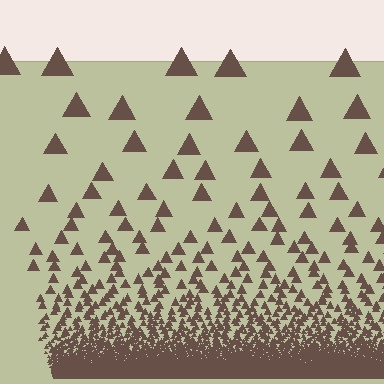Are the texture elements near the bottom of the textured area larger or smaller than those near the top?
Smaller. The gradient is inverted — elements near the bottom are smaller and denser.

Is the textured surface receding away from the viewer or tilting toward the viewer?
The surface appears to tilt toward the viewer. Texture elements get larger and sparser toward the top.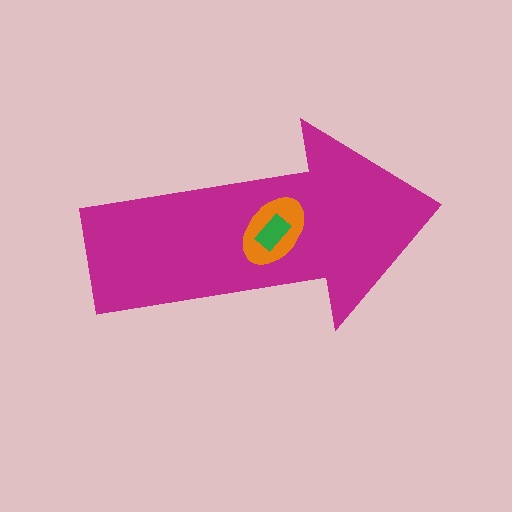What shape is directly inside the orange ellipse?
The green rectangle.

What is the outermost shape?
The magenta arrow.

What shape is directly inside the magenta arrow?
The orange ellipse.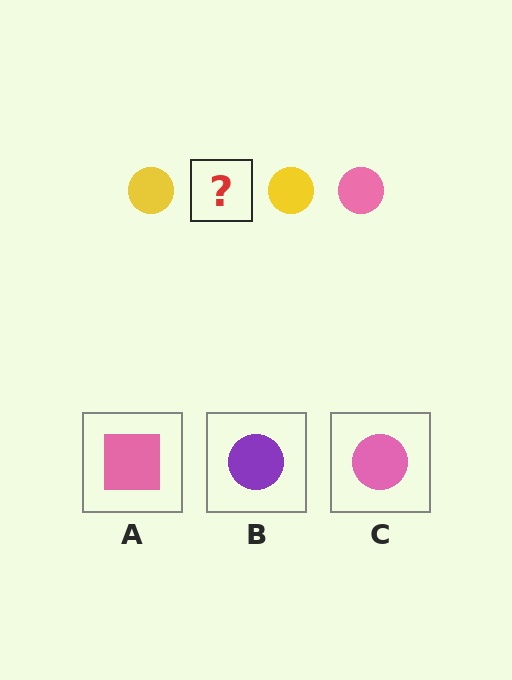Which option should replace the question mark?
Option C.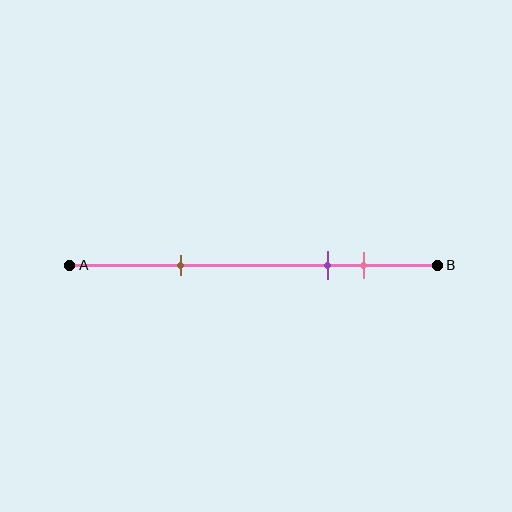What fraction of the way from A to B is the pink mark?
The pink mark is approximately 80% (0.8) of the way from A to B.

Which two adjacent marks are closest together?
The purple and pink marks are the closest adjacent pair.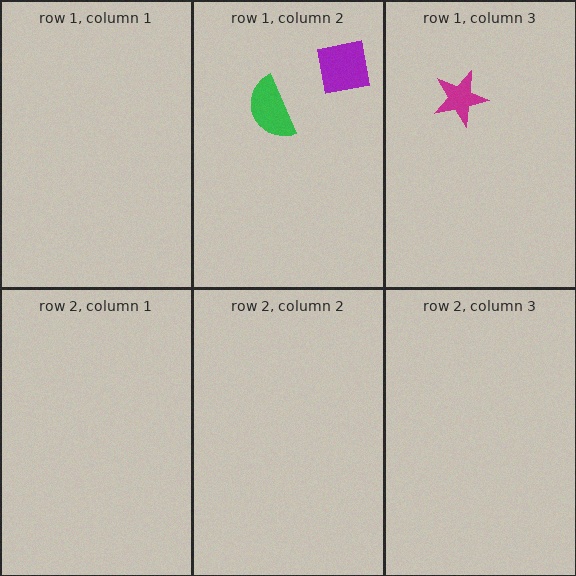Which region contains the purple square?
The row 1, column 2 region.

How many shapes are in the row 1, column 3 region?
1.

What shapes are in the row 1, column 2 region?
The green semicircle, the purple square.